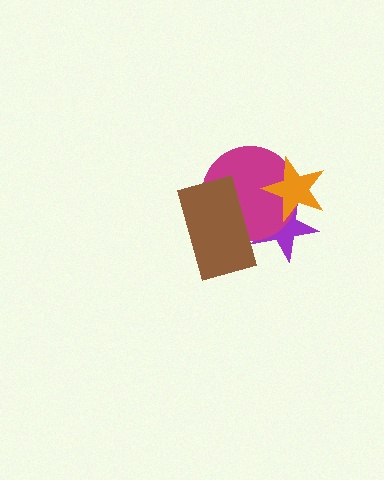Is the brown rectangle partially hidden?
No, no other shape covers it.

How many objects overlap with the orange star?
2 objects overlap with the orange star.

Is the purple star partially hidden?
Yes, it is partially covered by another shape.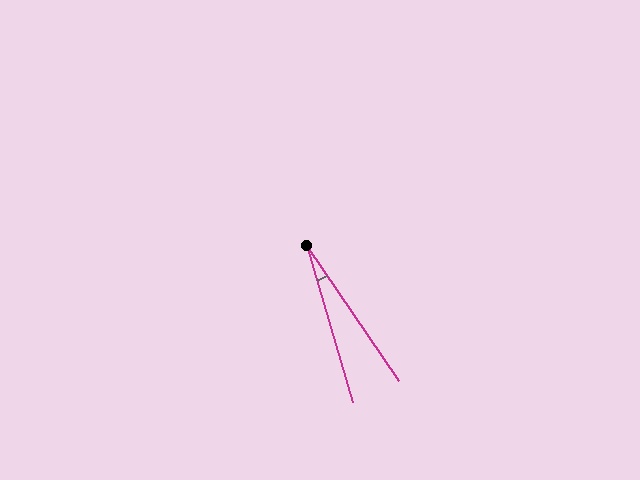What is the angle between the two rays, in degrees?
Approximately 18 degrees.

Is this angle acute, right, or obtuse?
It is acute.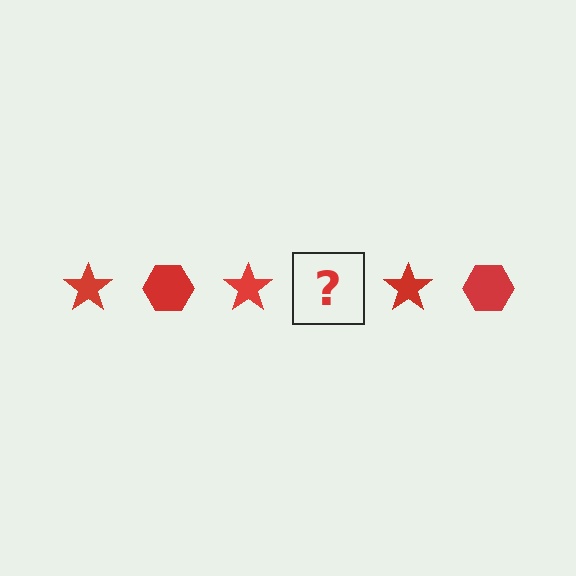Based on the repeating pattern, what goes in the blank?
The blank should be a red hexagon.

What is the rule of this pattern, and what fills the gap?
The rule is that the pattern cycles through star, hexagon shapes in red. The gap should be filled with a red hexagon.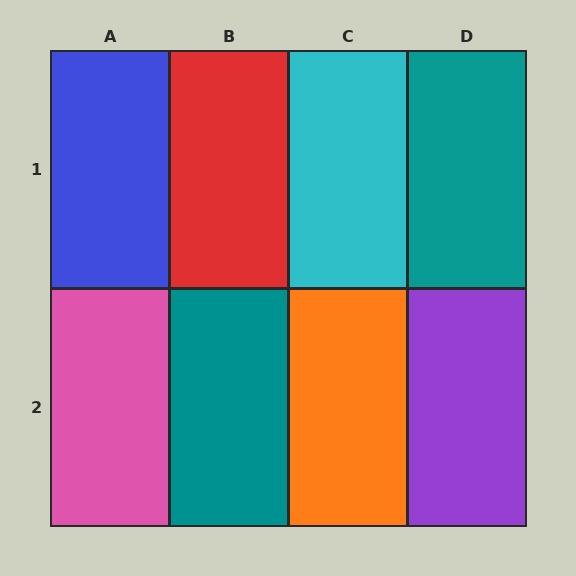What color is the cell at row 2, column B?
Teal.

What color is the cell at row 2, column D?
Purple.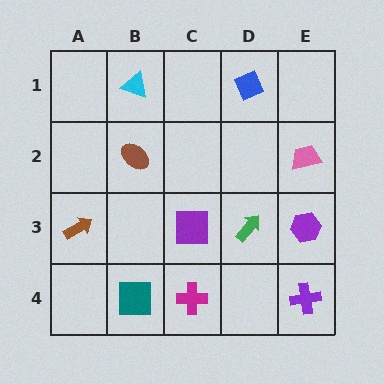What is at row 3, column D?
A green arrow.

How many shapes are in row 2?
2 shapes.